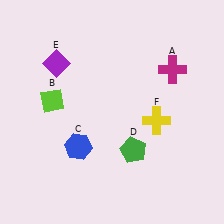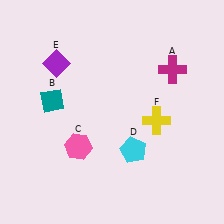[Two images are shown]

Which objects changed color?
B changed from lime to teal. C changed from blue to pink. D changed from green to cyan.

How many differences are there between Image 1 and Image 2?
There are 3 differences between the two images.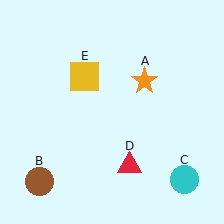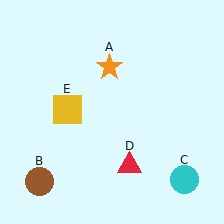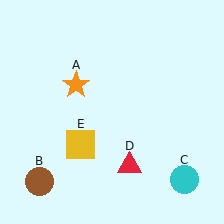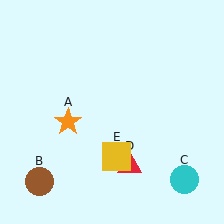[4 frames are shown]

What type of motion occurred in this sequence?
The orange star (object A), yellow square (object E) rotated counterclockwise around the center of the scene.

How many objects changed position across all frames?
2 objects changed position: orange star (object A), yellow square (object E).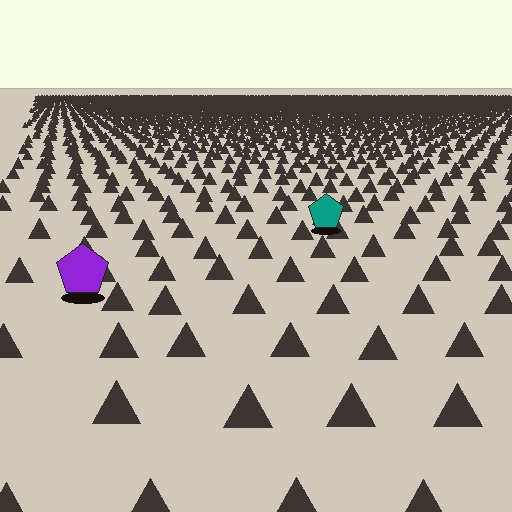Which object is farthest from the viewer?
The teal pentagon is farthest from the viewer. It appears smaller and the ground texture around it is denser.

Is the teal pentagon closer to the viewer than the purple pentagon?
No. The purple pentagon is closer — you can tell from the texture gradient: the ground texture is coarser near it.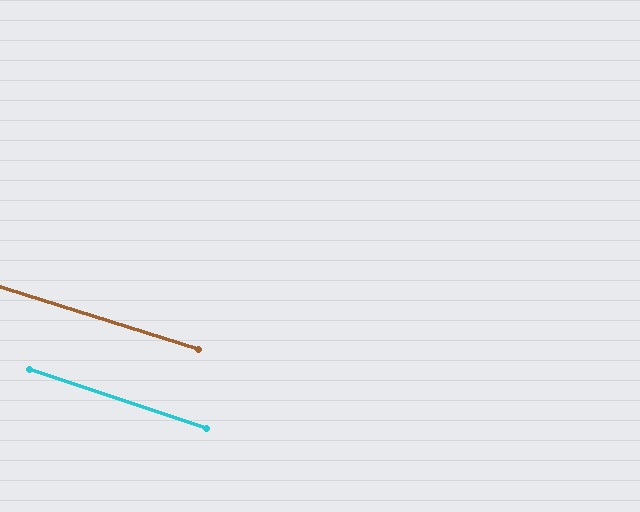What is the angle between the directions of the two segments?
Approximately 1 degree.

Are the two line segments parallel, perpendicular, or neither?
Parallel — their directions differ by only 0.8°.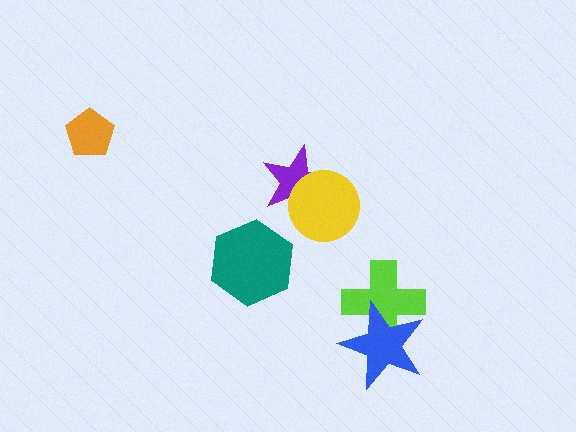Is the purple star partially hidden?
Yes, it is partially covered by another shape.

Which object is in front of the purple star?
The yellow circle is in front of the purple star.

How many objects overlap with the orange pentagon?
0 objects overlap with the orange pentagon.